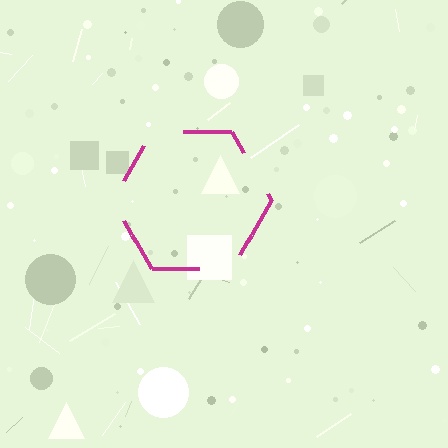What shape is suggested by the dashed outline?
The dashed outline suggests a hexagon.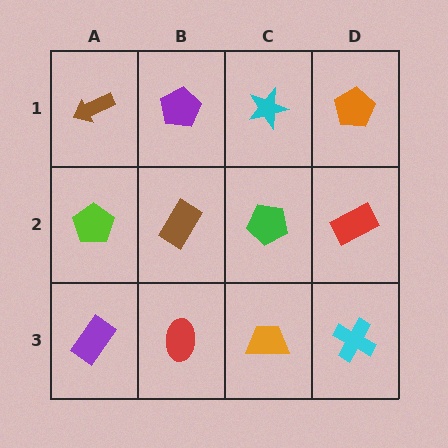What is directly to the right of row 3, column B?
An orange trapezoid.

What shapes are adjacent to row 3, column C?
A green pentagon (row 2, column C), a red ellipse (row 3, column B), a cyan cross (row 3, column D).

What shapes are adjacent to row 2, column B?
A purple pentagon (row 1, column B), a red ellipse (row 3, column B), a lime pentagon (row 2, column A), a green pentagon (row 2, column C).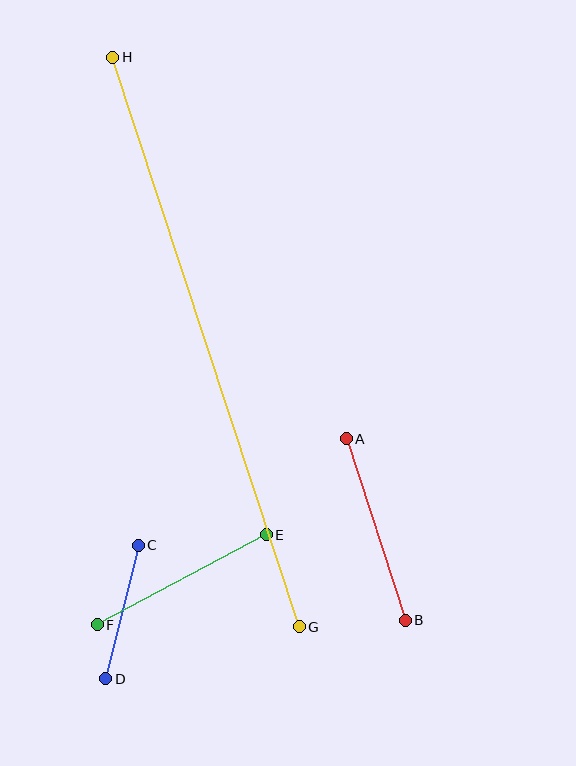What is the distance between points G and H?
The distance is approximately 599 pixels.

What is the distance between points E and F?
The distance is approximately 191 pixels.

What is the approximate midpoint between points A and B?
The midpoint is at approximately (376, 529) pixels.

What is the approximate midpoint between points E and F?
The midpoint is at approximately (182, 580) pixels.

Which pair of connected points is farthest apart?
Points G and H are farthest apart.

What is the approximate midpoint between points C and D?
The midpoint is at approximately (122, 612) pixels.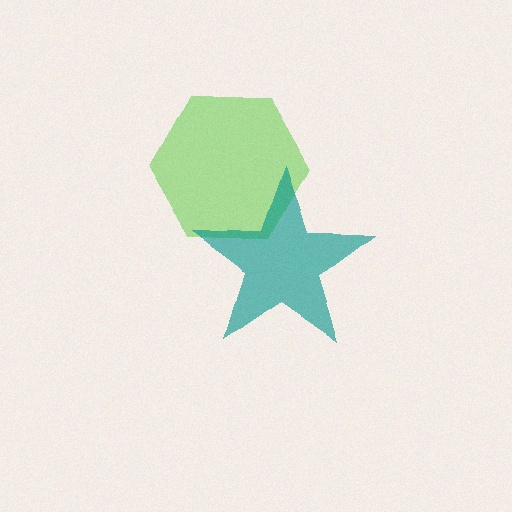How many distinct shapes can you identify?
There are 2 distinct shapes: a lime hexagon, a teal star.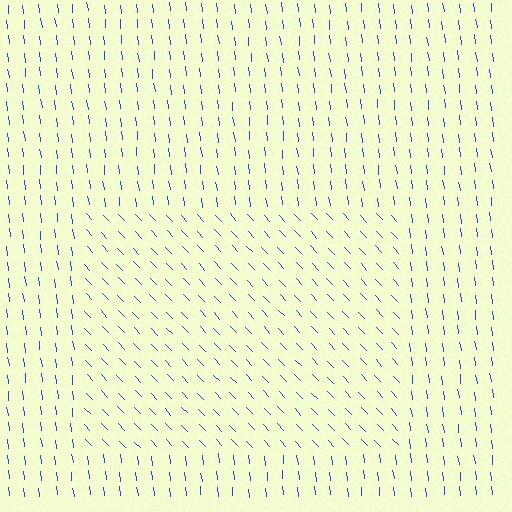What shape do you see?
I see a rectangle.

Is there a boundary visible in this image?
Yes, there is a texture boundary formed by a change in line orientation.